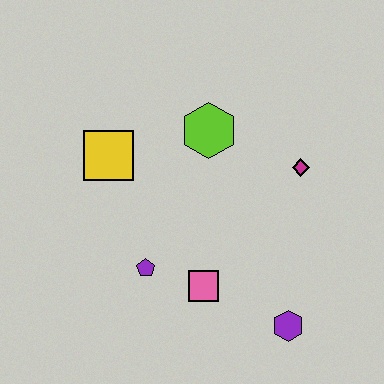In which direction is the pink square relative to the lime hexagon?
The pink square is below the lime hexagon.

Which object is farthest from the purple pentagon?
The magenta diamond is farthest from the purple pentagon.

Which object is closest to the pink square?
The purple pentagon is closest to the pink square.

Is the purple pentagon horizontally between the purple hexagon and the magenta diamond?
No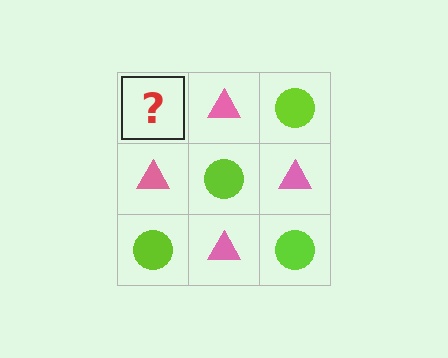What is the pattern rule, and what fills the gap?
The rule is that it alternates lime circle and pink triangle in a checkerboard pattern. The gap should be filled with a lime circle.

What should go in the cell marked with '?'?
The missing cell should contain a lime circle.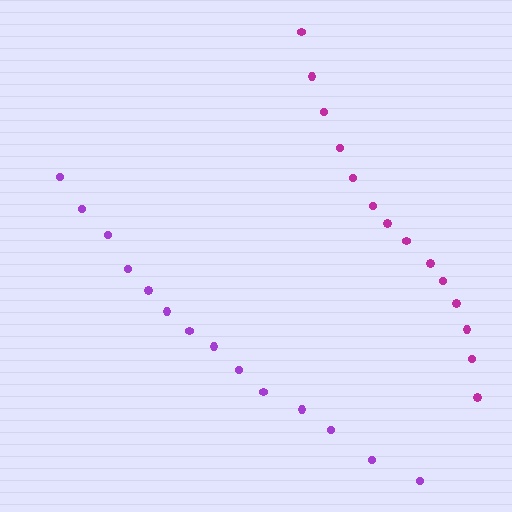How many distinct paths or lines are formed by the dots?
There are 2 distinct paths.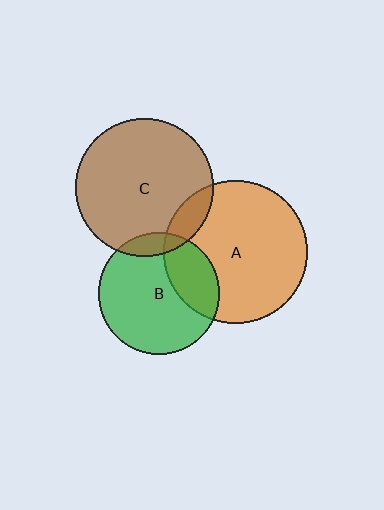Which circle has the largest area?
Circle A (orange).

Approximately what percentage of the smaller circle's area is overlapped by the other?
Approximately 25%.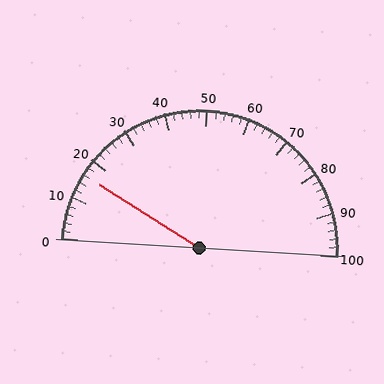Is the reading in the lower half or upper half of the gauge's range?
The reading is in the lower half of the range (0 to 100).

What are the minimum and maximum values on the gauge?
The gauge ranges from 0 to 100.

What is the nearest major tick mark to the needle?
The nearest major tick mark is 20.